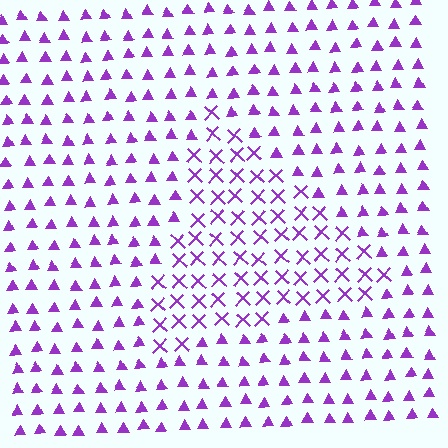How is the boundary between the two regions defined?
The boundary is defined by a change in element shape: X marks inside vs. triangles outside. All elements share the same color and spacing.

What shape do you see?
I see a triangle.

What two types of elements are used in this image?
The image uses X marks inside the triangle region and triangles outside it.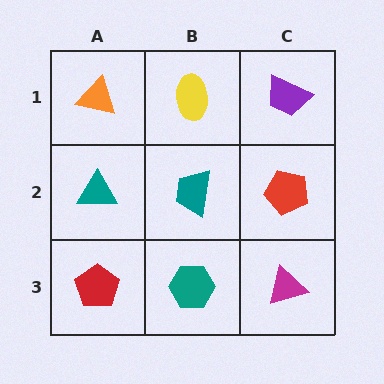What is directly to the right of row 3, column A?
A teal hexagon.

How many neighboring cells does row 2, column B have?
4.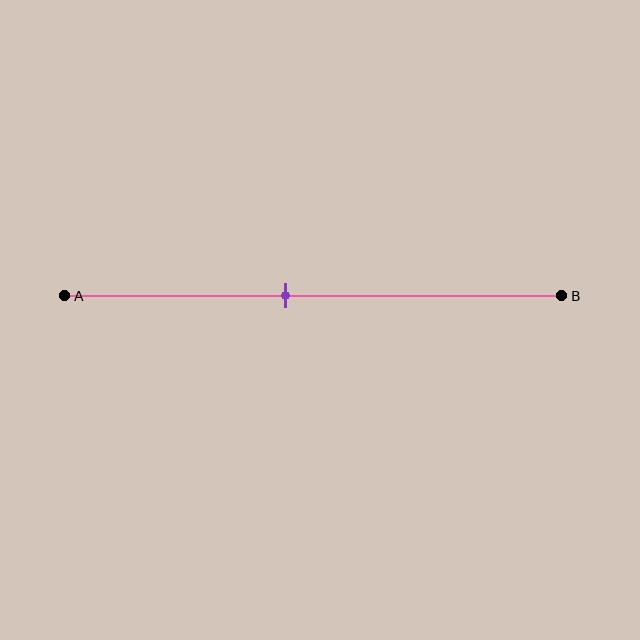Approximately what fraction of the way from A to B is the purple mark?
The purple mark is approximately 45% of the way from A to B.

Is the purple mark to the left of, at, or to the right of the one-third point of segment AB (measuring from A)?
The purple mark is to the right of the one-third point of segment AB.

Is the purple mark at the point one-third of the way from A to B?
No, the mark is at about 45% from A, not at the 33% one-third point.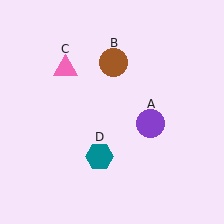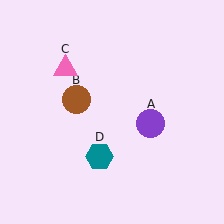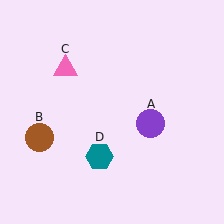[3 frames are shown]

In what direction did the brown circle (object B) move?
The brown circle (object B) moved down and to the left.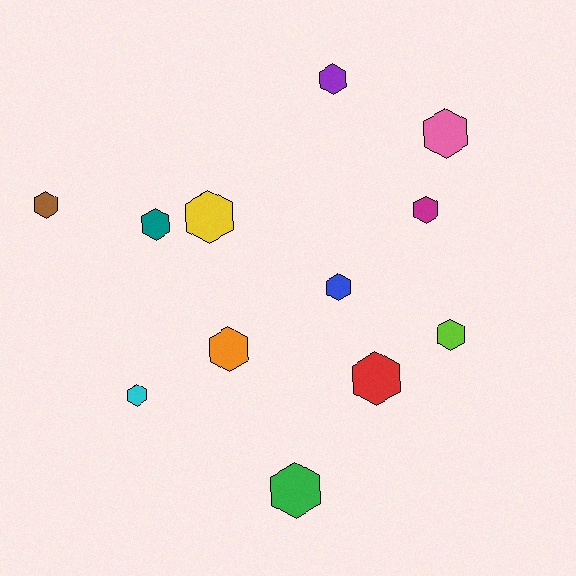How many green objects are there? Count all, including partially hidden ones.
There is 1 green object.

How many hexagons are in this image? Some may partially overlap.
There are 12 hexagons.